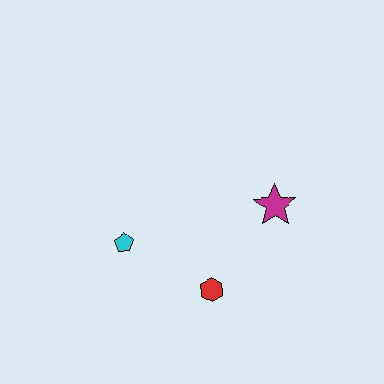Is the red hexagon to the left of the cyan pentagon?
No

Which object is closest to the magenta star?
The red hexagon is closest to the magenta star.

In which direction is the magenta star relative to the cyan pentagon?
The magenta star is to the right of the cyan pentagon.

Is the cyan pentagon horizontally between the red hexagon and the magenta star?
No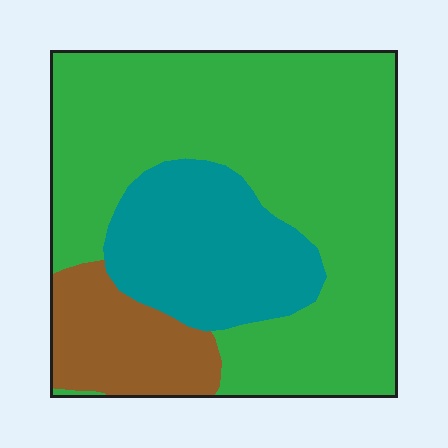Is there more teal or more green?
Green.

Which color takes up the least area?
Brown, at roughly 15%.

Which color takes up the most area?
Green, at roughly 65%.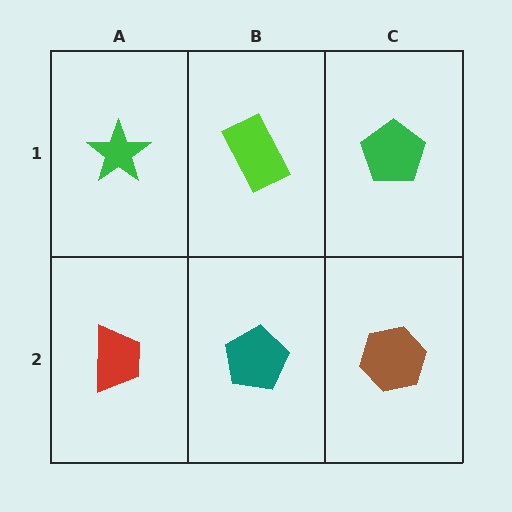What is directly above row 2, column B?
A lime rectangle.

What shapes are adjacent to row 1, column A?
A red trapezoid (row 2, column A), a lime rectangle (row 1, column B).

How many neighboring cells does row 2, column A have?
2.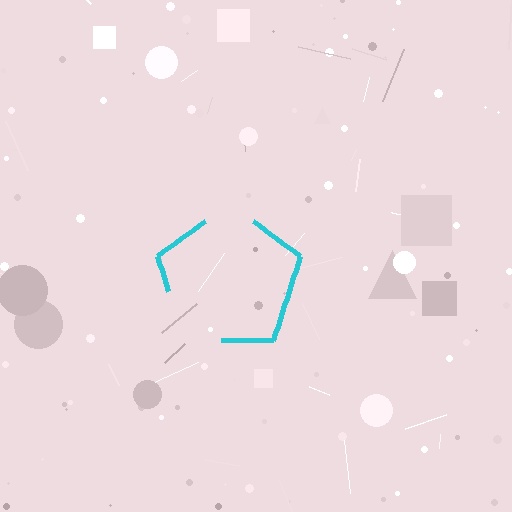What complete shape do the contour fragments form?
The contour fragments form a pentagon.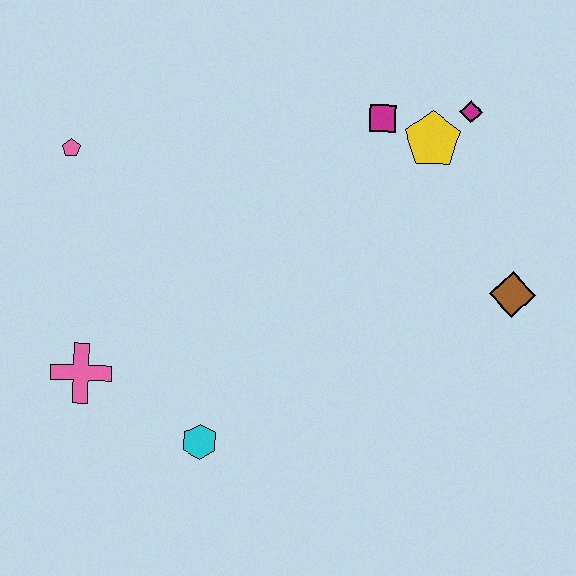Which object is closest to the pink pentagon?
The pink cross is closest to the pink pentagon.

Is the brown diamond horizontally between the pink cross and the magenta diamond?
No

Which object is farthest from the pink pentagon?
The brown diamond is farthest from the pink pentagon.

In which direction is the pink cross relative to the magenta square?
The pink cross is to the left of the magenta square.